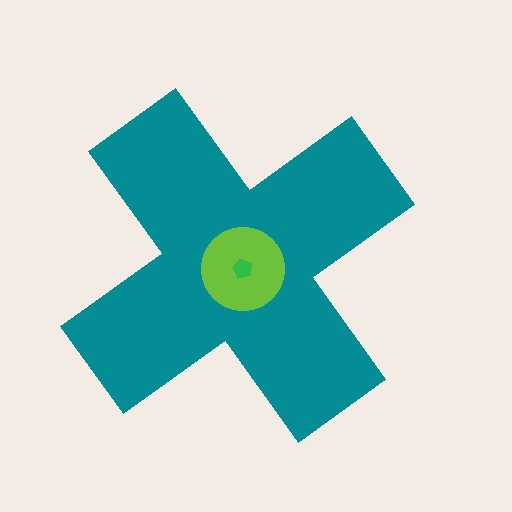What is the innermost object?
The green pentagon.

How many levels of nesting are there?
3.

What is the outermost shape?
The teal cross.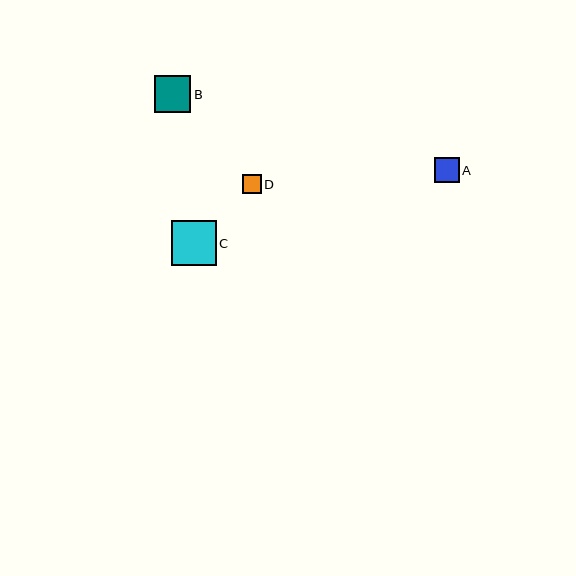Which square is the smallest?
Square D is the smallest with a size of approximately 19 pixels.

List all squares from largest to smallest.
From largest to smallest: C, B, A, D.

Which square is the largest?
Square C is the largest with a size of approximately 45 pixels.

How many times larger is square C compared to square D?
Square C is approximately 2.4 times the size of square D.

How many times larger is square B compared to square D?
Square B is approximately 1.9 times the size of square D.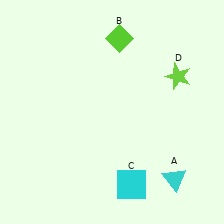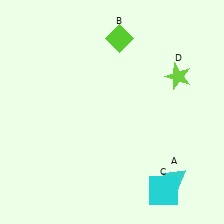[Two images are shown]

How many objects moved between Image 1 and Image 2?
1 object moved between the two images.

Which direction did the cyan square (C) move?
The cyan square (C) moved right.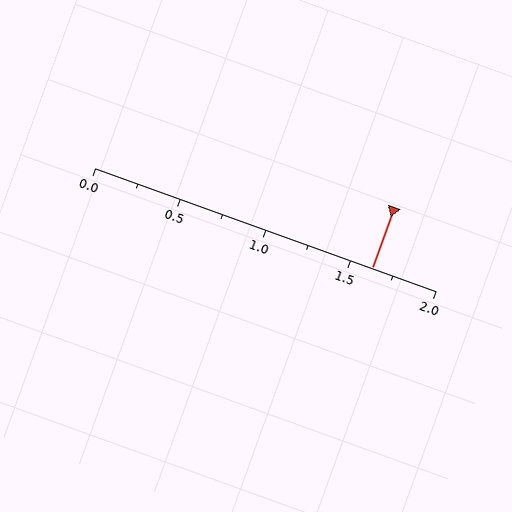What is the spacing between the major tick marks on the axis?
The major ticks are spaced 0.5 apart.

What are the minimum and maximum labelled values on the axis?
The axis runs from 0.0 to 2.0.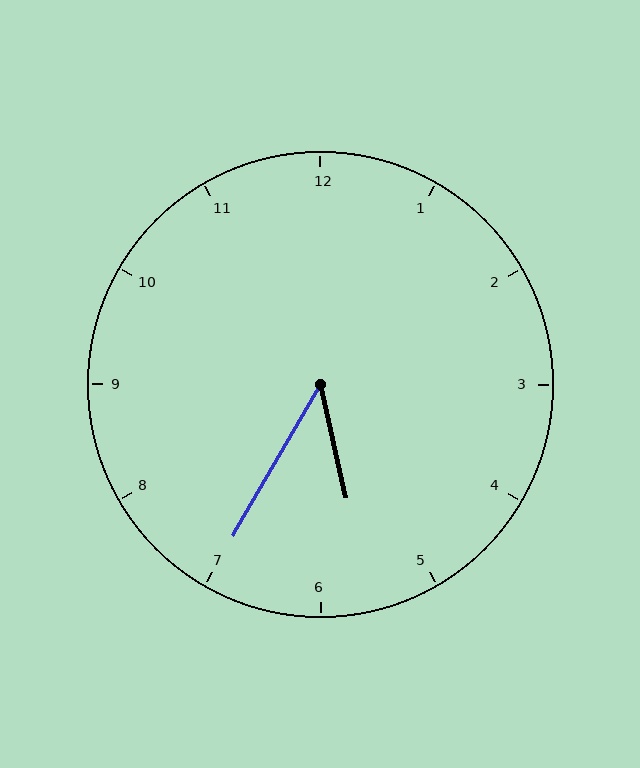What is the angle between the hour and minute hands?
Approximately 42 degrees.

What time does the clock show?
5:35.